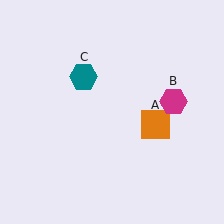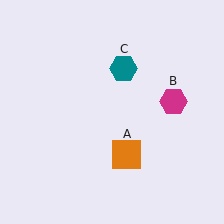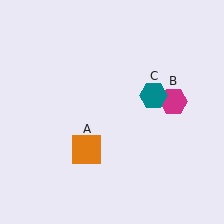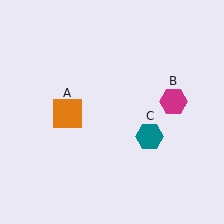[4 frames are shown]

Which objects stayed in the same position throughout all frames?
Magenta hexagon (object B) remained stationary.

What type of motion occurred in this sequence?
The orange square (object A), teal hexagon (object C) rotated clockwise around the center of the scene.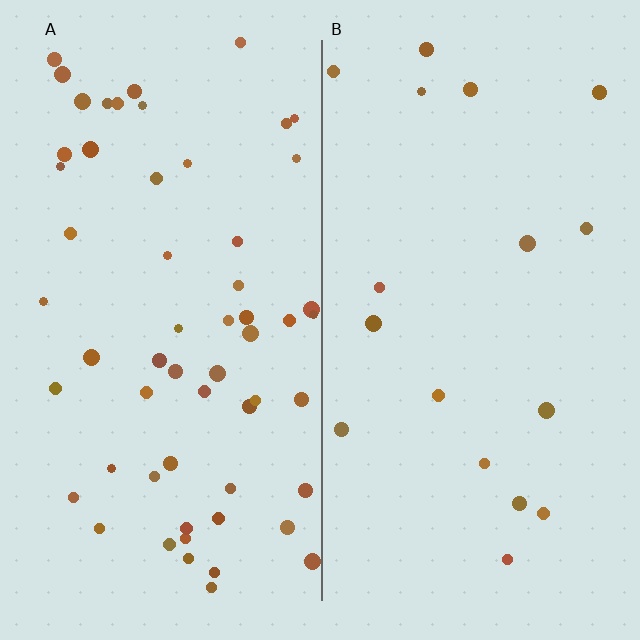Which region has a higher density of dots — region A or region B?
A (the left).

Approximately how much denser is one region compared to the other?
Approximately 3.3× — region A over region B.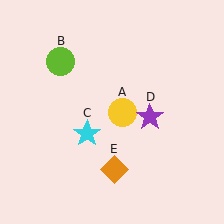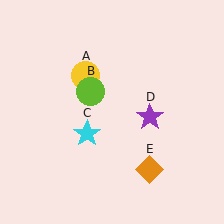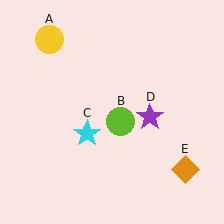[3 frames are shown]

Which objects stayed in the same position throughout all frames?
Cyan star (object C) and purple star (object D) remained stationary.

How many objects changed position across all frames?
3 objects changed position: yellow circle (object A), lime circle (object B), orange diamond (object E).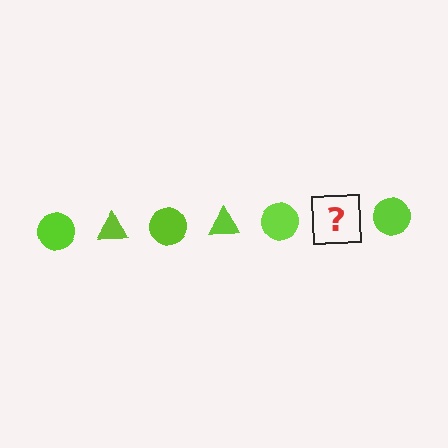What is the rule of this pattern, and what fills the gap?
The rule is that the pattern cycles through circle, triangle shapes in lime. The gap should be filled with a lime triangle.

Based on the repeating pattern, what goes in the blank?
The blank should be a lime triangle.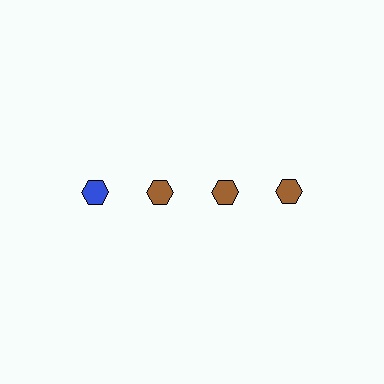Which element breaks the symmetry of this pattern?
The blue hexagon in the top row, leftmost column breaks the symmetry. All other shapes are brown hexagons.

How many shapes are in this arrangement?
There are 4 shapes arranged in a grid pattern.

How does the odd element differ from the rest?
It has a different color: blue instead of brown.